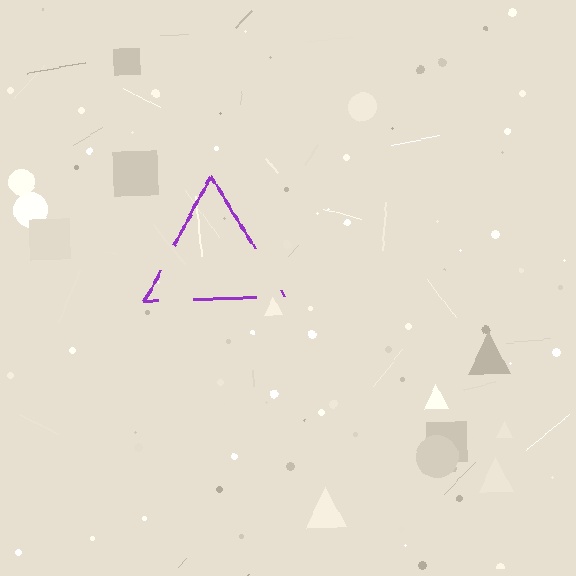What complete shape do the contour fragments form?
The contour fragments form a triangle.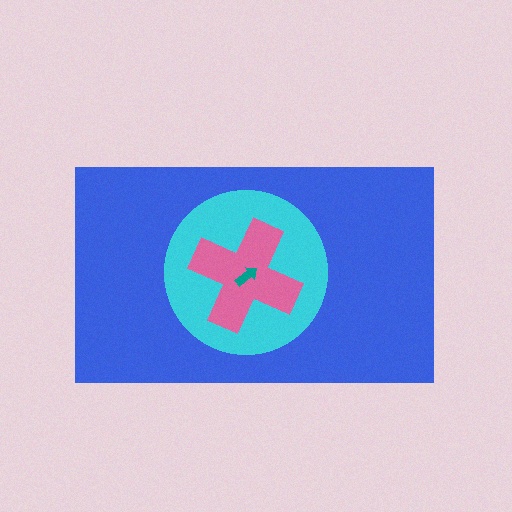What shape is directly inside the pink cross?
The teal arrow.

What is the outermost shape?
The blue rectangle.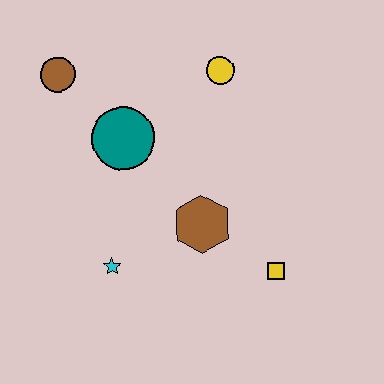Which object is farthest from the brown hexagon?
The brown circle is farthest from the brown hexagon.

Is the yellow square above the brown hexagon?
No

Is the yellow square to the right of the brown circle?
Yes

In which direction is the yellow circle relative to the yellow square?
The yellow circle is above the yellow square.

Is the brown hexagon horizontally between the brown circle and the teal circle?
No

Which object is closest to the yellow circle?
The teal circle is closest to the yellow circle.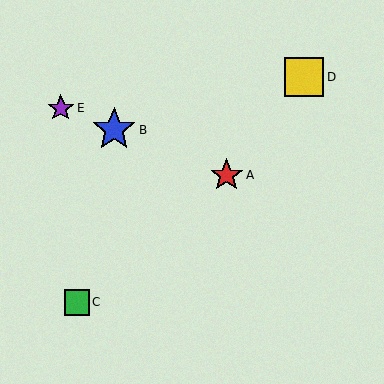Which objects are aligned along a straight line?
Objects A, B, E are aligned along a straight line.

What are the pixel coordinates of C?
Object C is at (77, 303).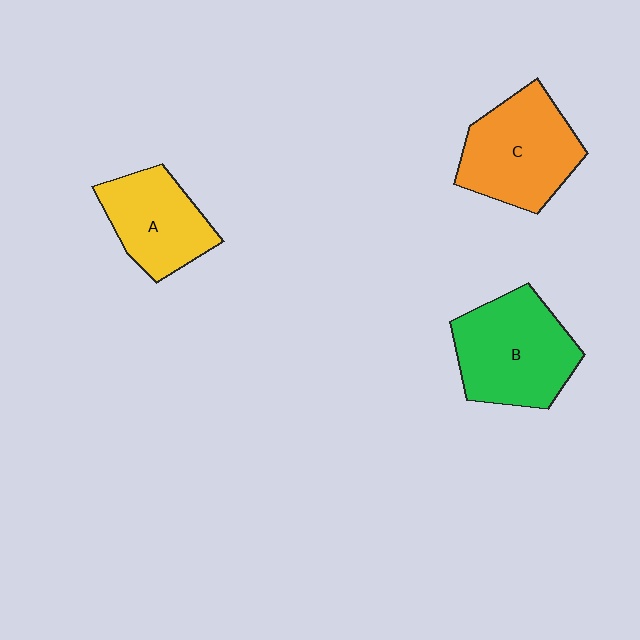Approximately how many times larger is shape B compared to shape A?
Approximately 1.3 times.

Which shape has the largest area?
Shape B (green).